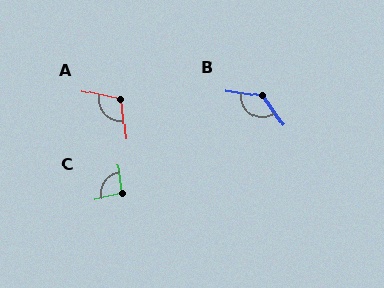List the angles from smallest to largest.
C (96°), A (109°), B (133°).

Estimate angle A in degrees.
Approximately 109 degrees.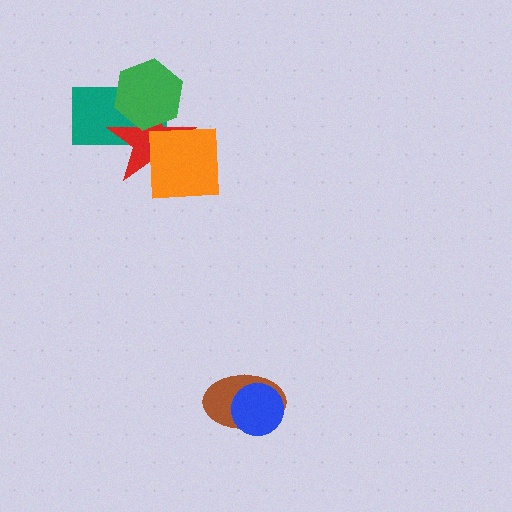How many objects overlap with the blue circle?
1 object overlaps with the blue circle.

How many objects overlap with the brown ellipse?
1 object overlaps with the brown ellipse.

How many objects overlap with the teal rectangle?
3 objects overlap with the teal rectangle.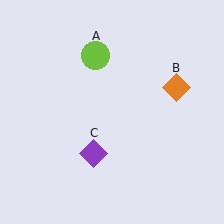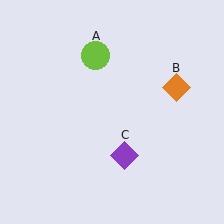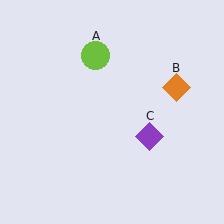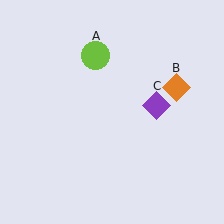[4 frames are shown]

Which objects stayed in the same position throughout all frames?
Lime circle (object A) and orange diamond (object B) remained stationary.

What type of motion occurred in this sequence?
The purple diamond (object C) rotated counterclockwise around the center of the scene.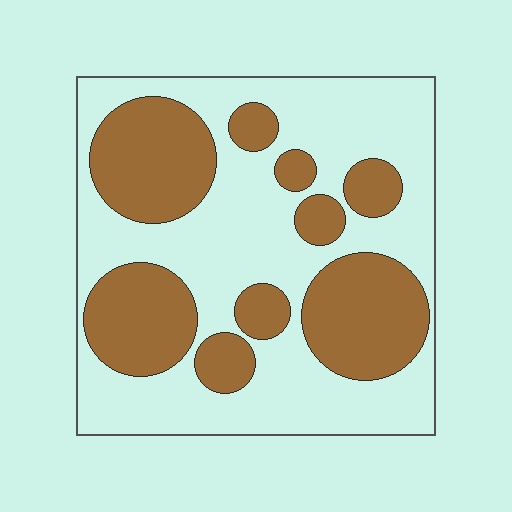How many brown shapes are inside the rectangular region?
9.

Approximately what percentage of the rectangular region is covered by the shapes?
Approximately 40%.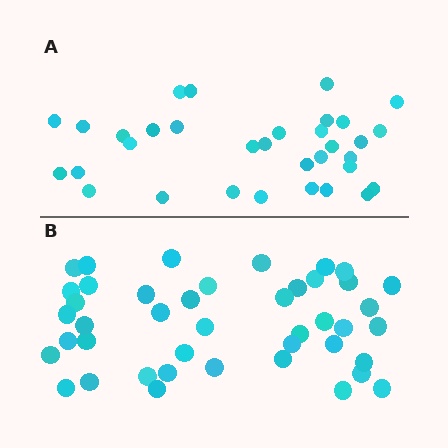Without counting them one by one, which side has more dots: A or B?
Region B (the bottom region) has more dots.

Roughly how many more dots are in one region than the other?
Region B has roughly 10 or so more dots than region A.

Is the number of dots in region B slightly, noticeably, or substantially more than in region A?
Region B has noticeably more, but not dramatically so. The ratio is roughly 1.3 to 1.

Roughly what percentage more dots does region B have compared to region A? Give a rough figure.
About 30% more.